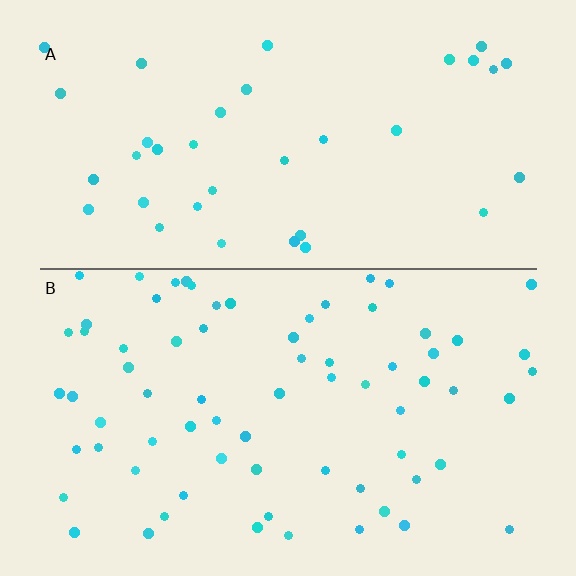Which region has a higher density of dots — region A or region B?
B (the bottom).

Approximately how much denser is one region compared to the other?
Approximately 1.9× — region B over region A.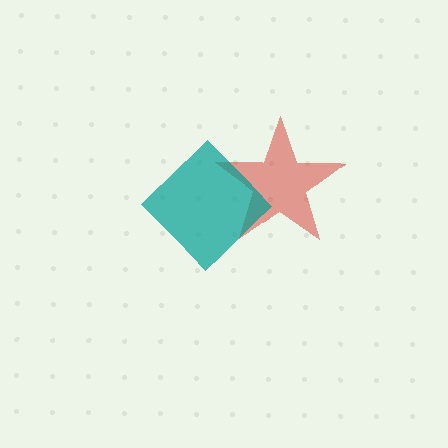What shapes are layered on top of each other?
The layered shapes are: a red star, a teal diamond.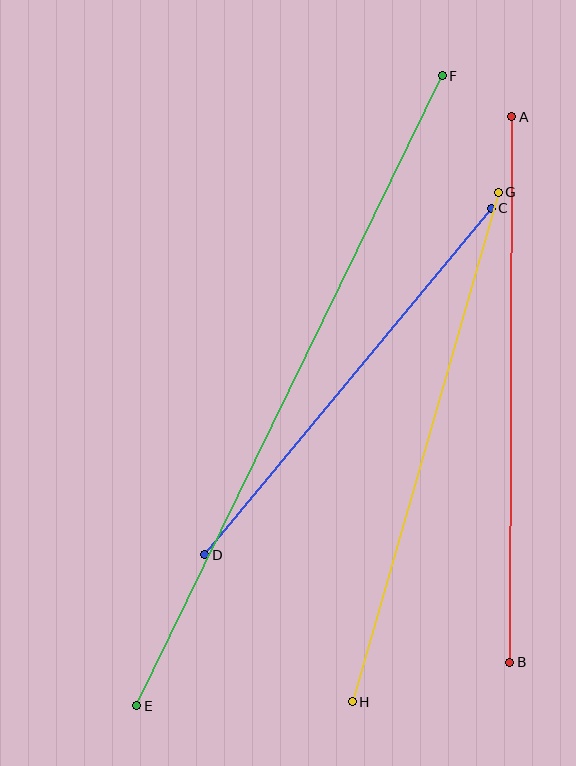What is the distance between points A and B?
The distance is approximately 546 pixels.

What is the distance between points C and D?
The distance is approximately 450 pixels.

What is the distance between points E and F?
The distance is approximately 700 pixels.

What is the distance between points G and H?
The distance is approximately 530 pixels.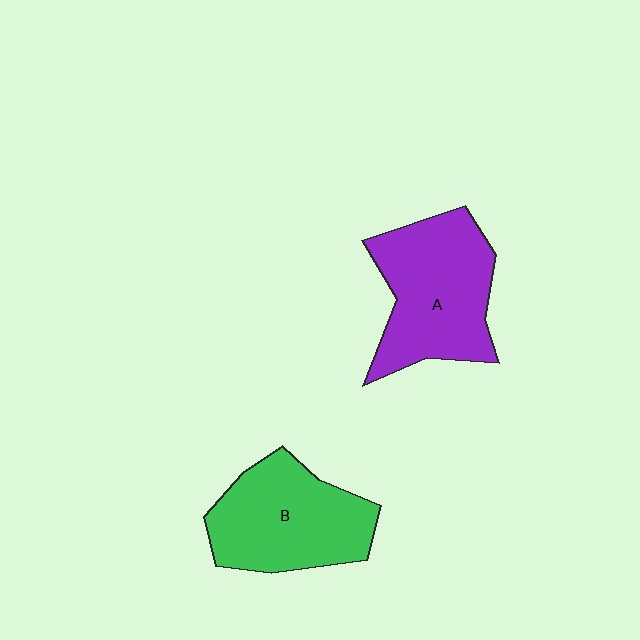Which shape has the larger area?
Shape A (purple).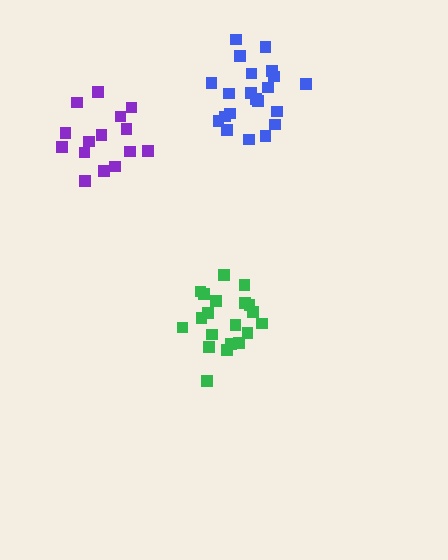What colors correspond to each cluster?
The clusters are colored: green, blue, purple.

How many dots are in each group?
Group 1: 20 dots, Group 2: 21 dots, Group 3: 15 dots (56 total).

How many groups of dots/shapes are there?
There are 3 groups.